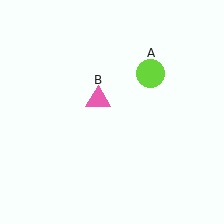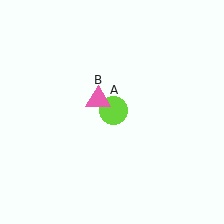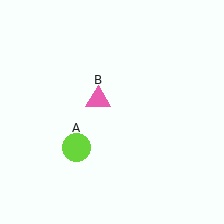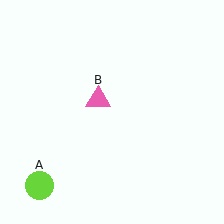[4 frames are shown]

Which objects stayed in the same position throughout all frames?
Pink triangle (object B) remained stationary.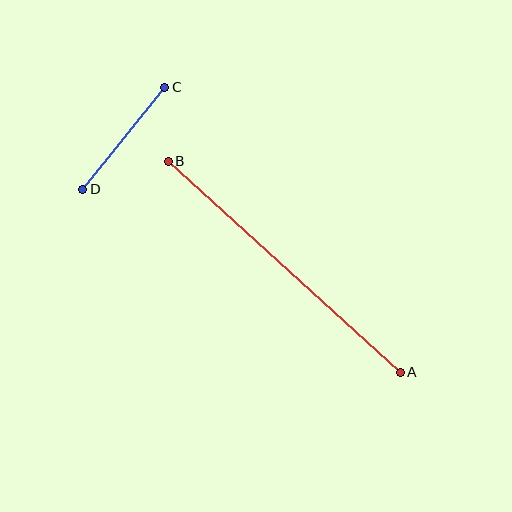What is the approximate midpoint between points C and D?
The midpoint is at approximately (124, 138) pixels.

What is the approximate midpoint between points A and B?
The midpoint is at approximately (284, 267) pixels.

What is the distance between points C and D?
The distance is approximately 131 pixels.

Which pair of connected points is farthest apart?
Points A and B are farthest apart.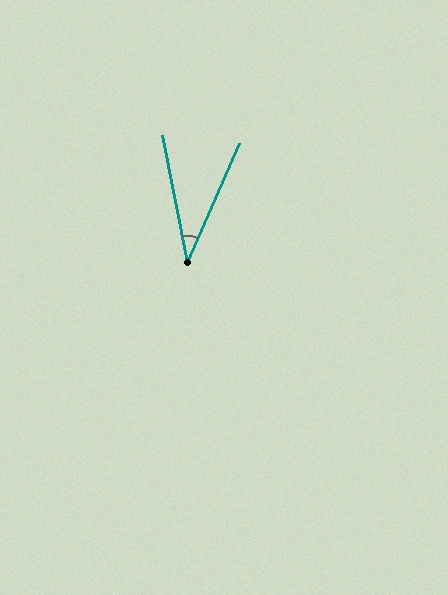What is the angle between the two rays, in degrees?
Approximately 35 degrees.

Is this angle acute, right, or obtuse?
It is acute.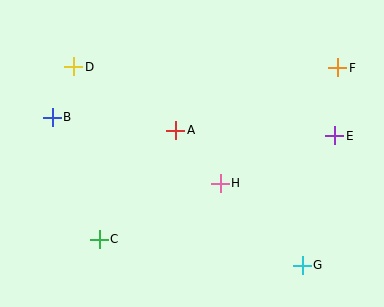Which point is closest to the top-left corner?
Point D is closest to the top-left corner.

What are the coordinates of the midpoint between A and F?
The midpoint between A and F is at (257, 99).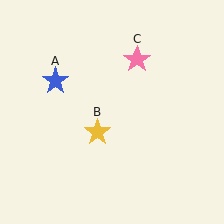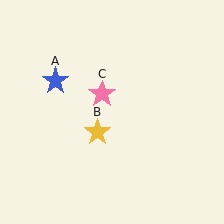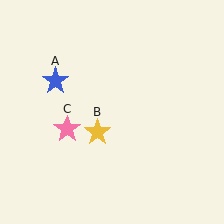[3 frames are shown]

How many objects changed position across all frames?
1 object changed position: pink star (object C).